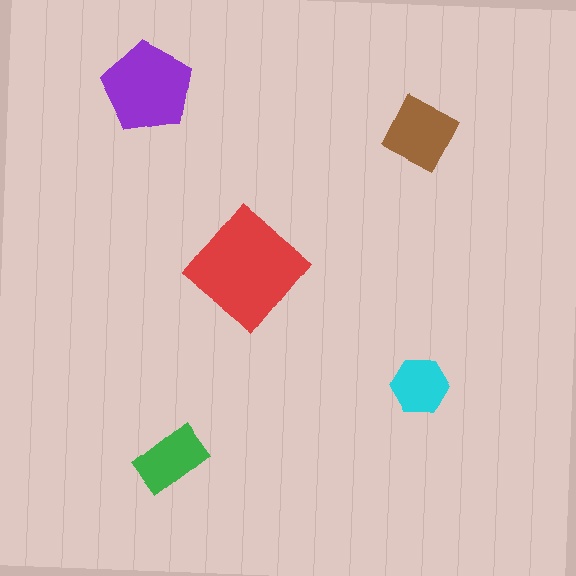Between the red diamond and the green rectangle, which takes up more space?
The red diamond.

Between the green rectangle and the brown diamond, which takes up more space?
The brown diamond.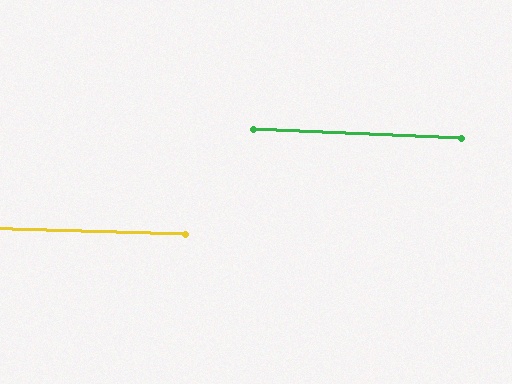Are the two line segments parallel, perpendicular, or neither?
Parallel — their directions differ by only 1.1°.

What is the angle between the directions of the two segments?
Approximately 1 degree.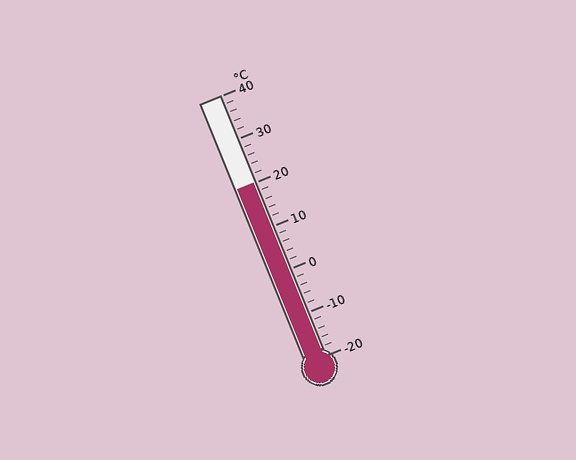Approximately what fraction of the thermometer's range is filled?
The thermometer is filled to approximately 65% of its range.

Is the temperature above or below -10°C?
The temperature is above -10°C.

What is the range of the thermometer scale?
The thermometer scale ranges from -20°C to 40°C.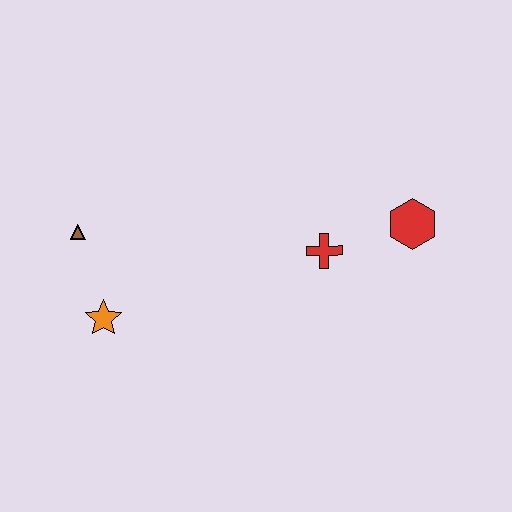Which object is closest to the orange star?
The brown triangle is closest to the orange star.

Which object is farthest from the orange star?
The red hexagon is farthest from the orange star.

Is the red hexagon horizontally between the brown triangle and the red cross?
No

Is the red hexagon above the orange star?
Yes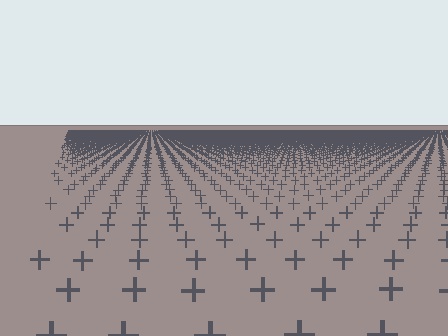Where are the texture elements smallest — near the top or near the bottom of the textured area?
Near the top.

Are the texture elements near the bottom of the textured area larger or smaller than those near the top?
Larger. Near the bottom, elements are closer to the viewer and appear at a bigger on-screen size.